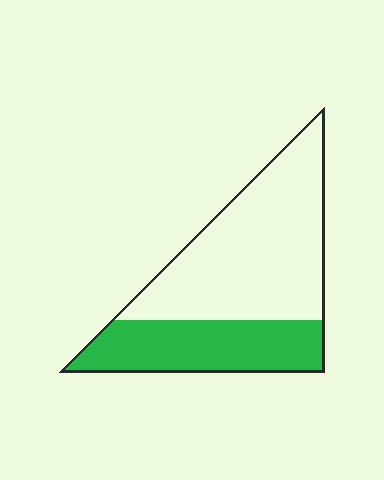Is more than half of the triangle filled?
No.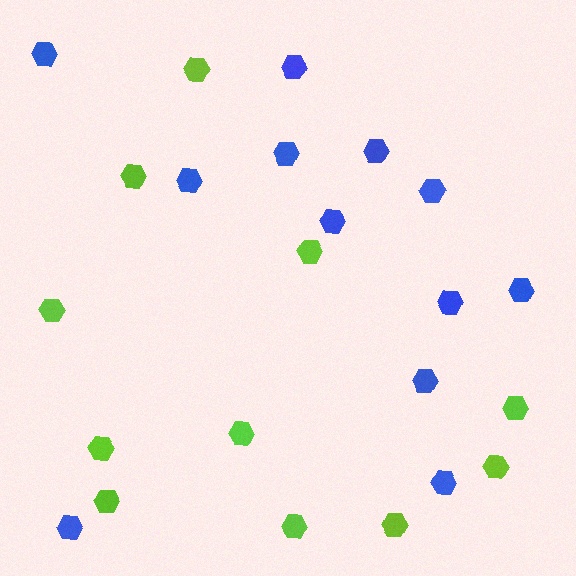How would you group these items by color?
There are 2 groups: one group of lime hexagons (11) and one group of blue hexagons (12).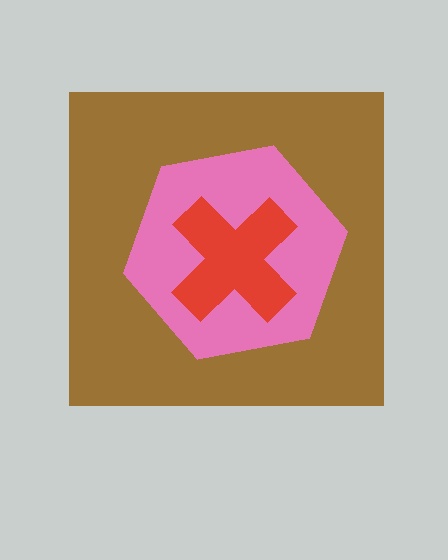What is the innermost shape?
The red cross.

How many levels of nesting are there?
3.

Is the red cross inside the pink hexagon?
Yes.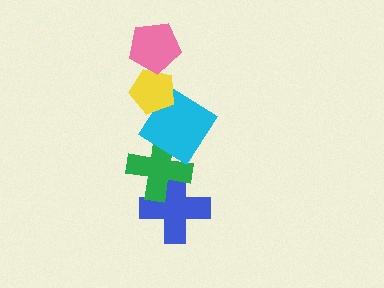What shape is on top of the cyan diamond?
The yellow pentagon is on top of the cyan diamond.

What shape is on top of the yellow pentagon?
The pink pentagon is on top of the yellow pentagon.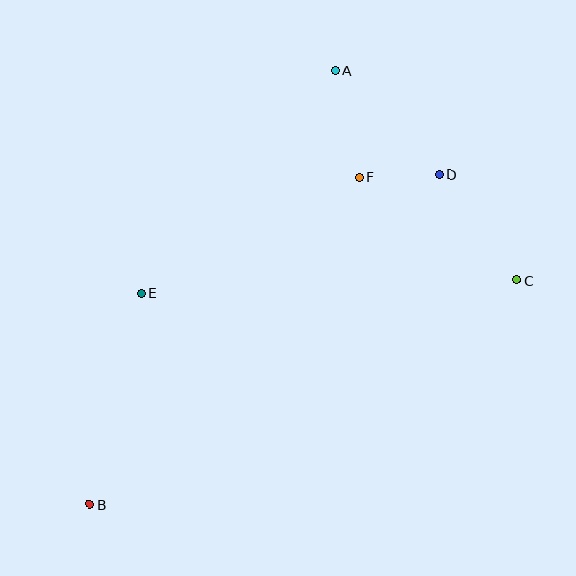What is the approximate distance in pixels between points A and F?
The distance between A and F is approximately 109 pixels.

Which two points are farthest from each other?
Points A and B are farthest from each other.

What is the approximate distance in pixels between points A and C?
The distance between A and C is approximately 277 pixels.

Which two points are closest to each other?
Points D and F are closest to each other.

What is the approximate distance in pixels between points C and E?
The distance between C and E is approximately 376 pixels.